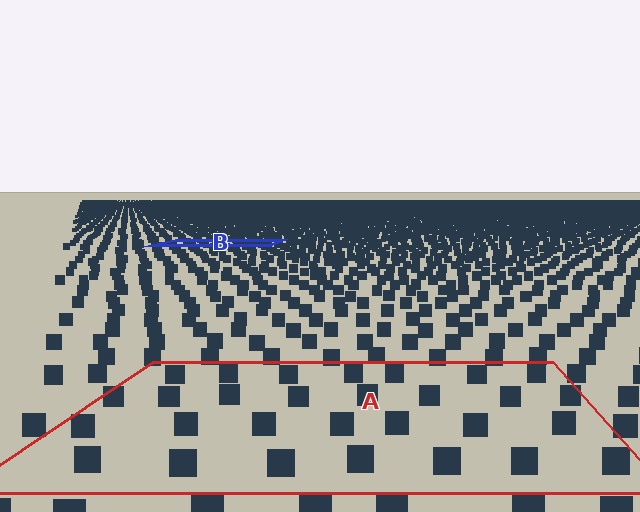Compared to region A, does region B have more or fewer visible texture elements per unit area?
Region B has more texture elements per unit area — they are packed more densely because it is farther away.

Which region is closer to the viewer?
Region A is closer. The texture elements there are larger and more spread out.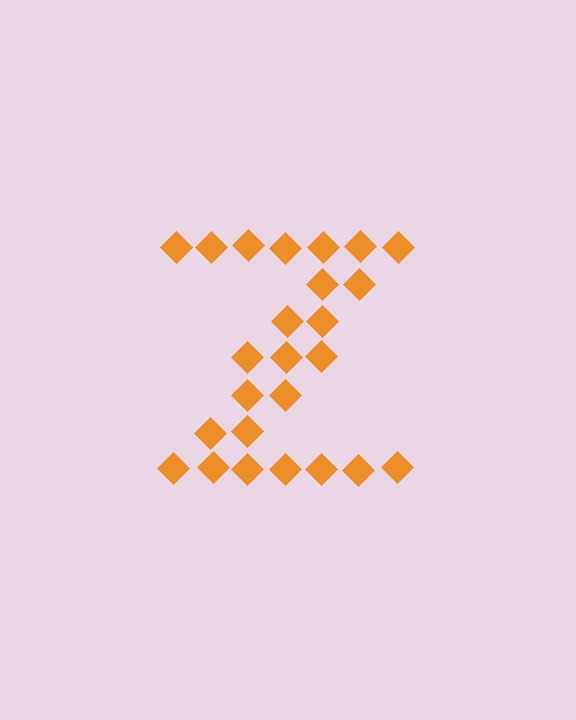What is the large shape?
The large shape is the letter Z.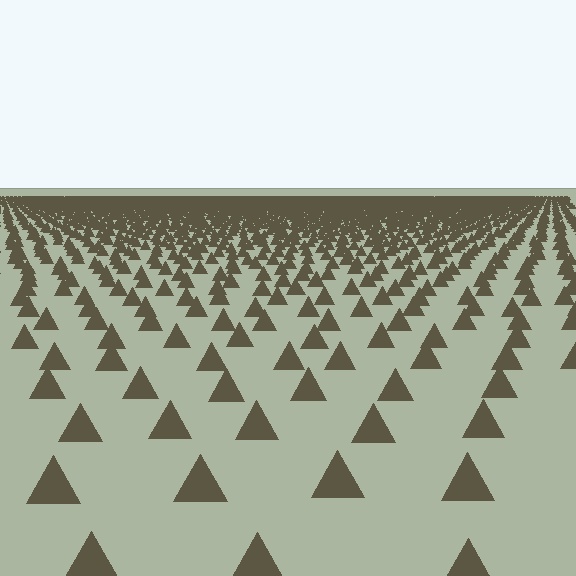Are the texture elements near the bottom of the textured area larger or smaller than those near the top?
Larger. Near the bottom, elements are closer to the viewer and appear at a bigger on-screen size.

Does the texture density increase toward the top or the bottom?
Density increases toward the top.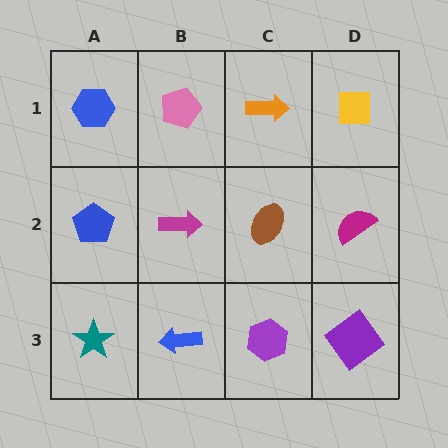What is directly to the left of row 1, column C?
A pink pentagon.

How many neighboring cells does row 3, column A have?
2.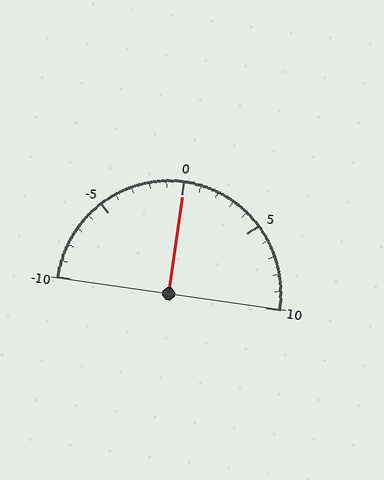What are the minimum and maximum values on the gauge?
The gauge ranges from -10 to 10.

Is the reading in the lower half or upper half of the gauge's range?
The reading is in the upper half of the range (-10 to 10).